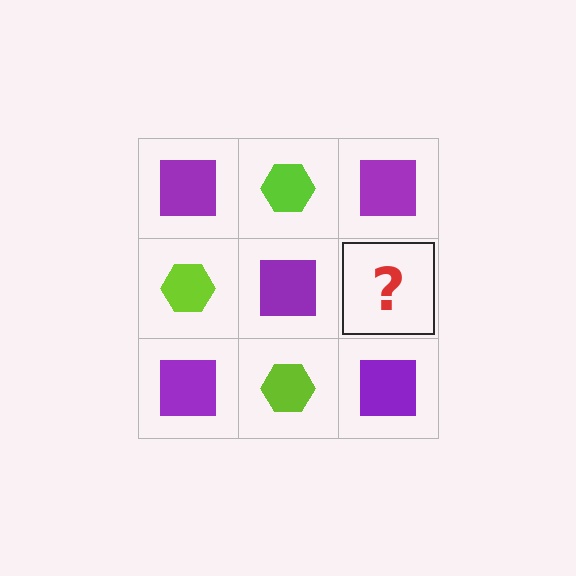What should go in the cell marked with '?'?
The missing cell should contain a lime hexagon.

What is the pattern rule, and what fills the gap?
The rule is that it alternates purple square and lime hexagon in a checkerboard pattern. The gap should be filled with a lime hexagon.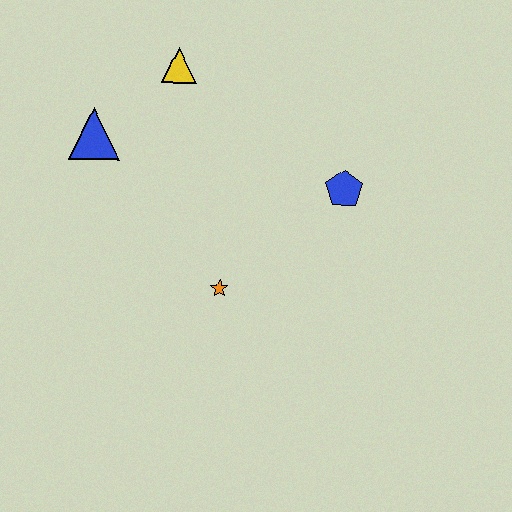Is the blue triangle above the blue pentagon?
Yes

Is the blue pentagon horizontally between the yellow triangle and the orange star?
No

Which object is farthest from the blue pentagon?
The blue triangle is farthest from the blue pentagon.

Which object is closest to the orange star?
The blue pentagon is closest to the orange star.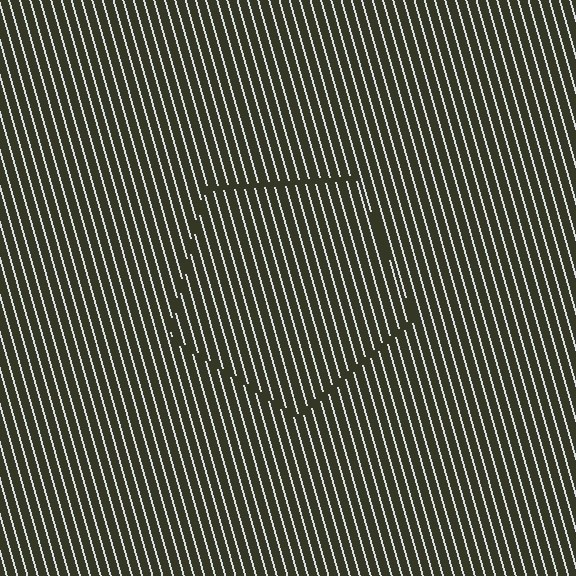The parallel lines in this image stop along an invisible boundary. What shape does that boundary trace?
An illusory pentagon. The interior of the shape contains the same grating, shifted by half a period — the contour is defined by the phase discontinuity where line-ends from the inner and outer gratings abut.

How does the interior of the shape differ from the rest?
The interior of the shape contains the same grating, shifted by half a period — the contour is defined by the phase discontinuity where line-ends from the inner and outer gratings abut.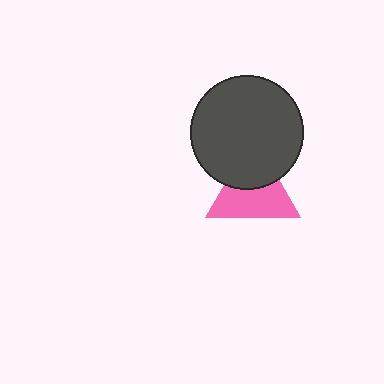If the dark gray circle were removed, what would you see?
You would see the complete pink triangle.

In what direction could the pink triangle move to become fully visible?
The pink triangle could move down. That would shift it out from behind the dark gray circle entirely.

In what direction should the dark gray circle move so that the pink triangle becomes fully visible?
The dark gray circle should move up. That is the shortest direction to clear the overlap and leave the pink triangle fully visible.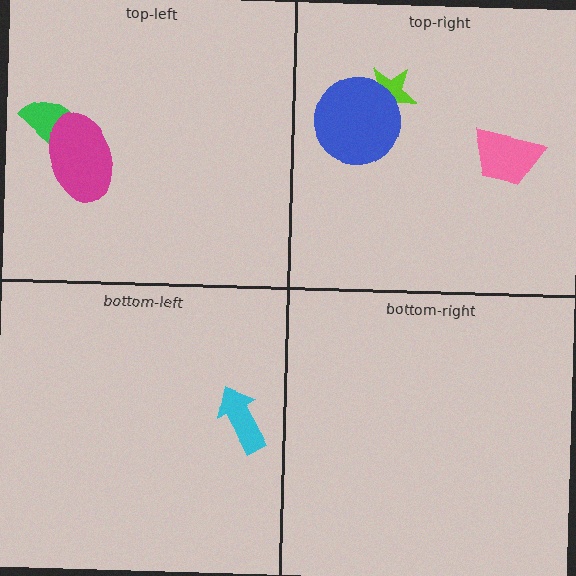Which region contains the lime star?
The top-right region.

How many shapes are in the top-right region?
3.